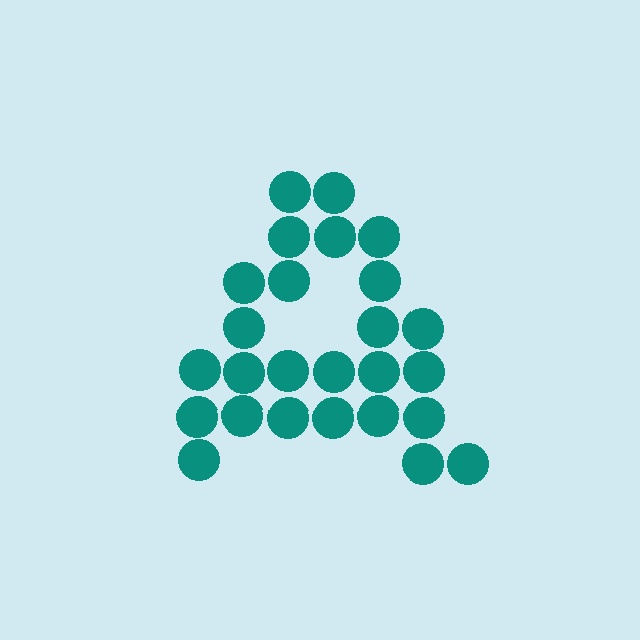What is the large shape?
The large shape is the letter A.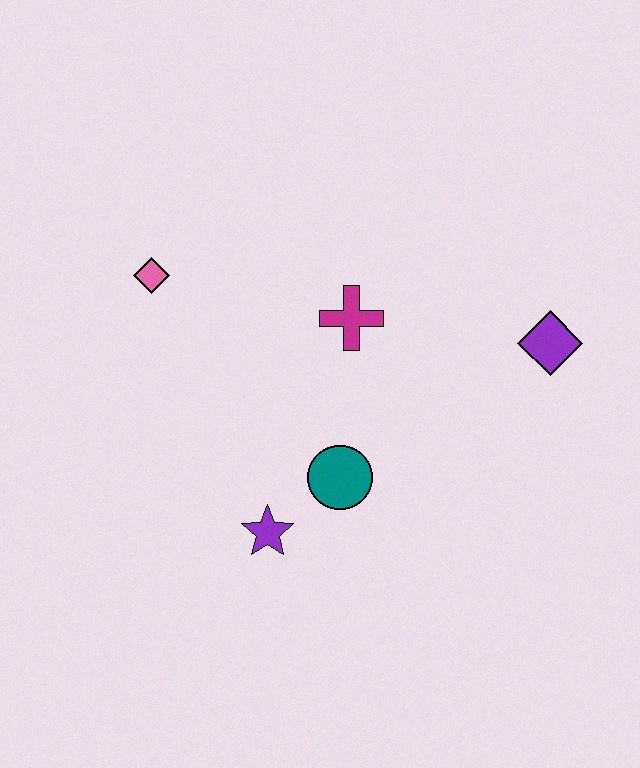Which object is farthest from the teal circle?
The pink diamond is farthest from the teal circle.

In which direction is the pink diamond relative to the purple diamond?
The pink diamond is to the left of the purple diamond.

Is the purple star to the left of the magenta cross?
Yes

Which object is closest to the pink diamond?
The magenta cross is closest to the pink diamond.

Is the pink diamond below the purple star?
No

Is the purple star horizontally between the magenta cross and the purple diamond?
No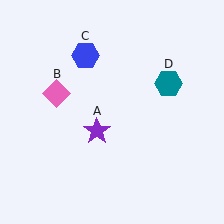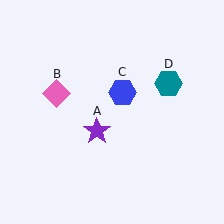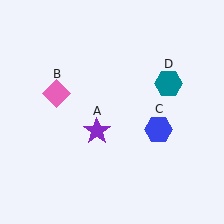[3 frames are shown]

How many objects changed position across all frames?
1 object changed position: blue hexagon (object C).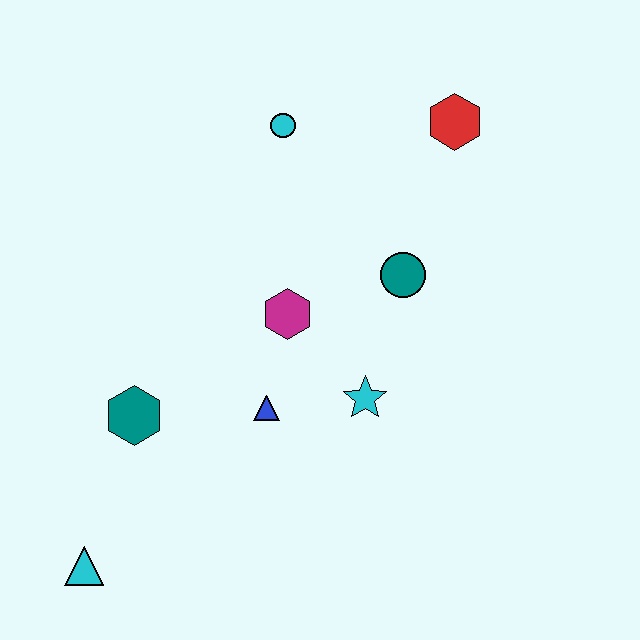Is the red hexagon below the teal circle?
No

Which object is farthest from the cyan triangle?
The red hexagon is farthest from the cyan triangle.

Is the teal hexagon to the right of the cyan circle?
No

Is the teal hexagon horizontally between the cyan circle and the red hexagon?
No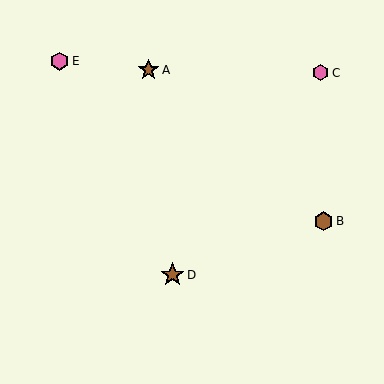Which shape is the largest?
The brown star (labeled D) is the largest.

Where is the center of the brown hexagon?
The center of the brown hexagon is at (324, 221).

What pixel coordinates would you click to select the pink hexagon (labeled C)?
Click at (321, 73) to select the pink hexagon C.